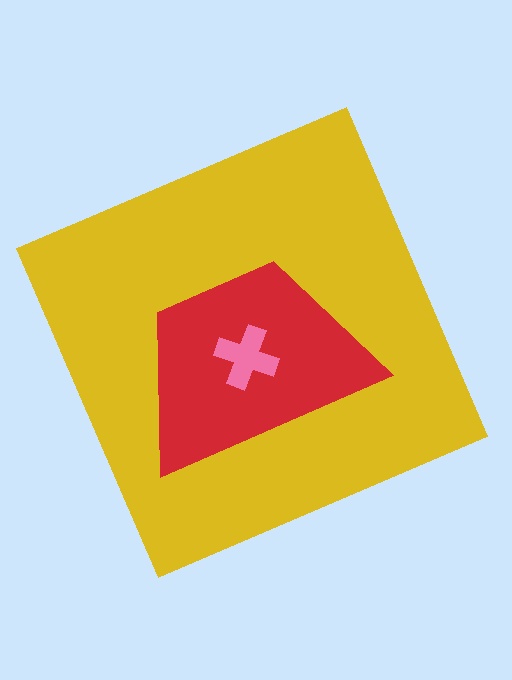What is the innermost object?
The pink cross.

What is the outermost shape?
The yellow square.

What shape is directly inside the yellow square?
The red trapezoid.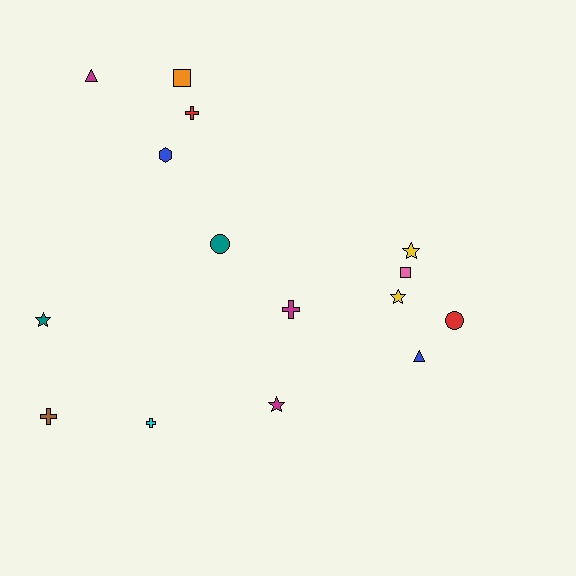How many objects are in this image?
There are 15 objects.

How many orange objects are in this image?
There is 1 orange object.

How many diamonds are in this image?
There are no diamonds.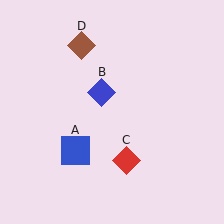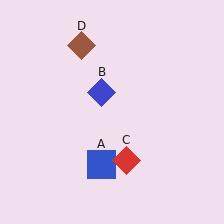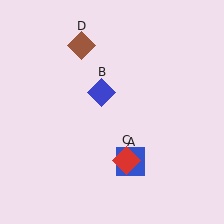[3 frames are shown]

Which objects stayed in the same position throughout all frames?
Blue diamond (object B) and red diamond (object C) and brown diamond (object D) remained stationary.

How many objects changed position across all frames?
1 object changed position: blue square (object A).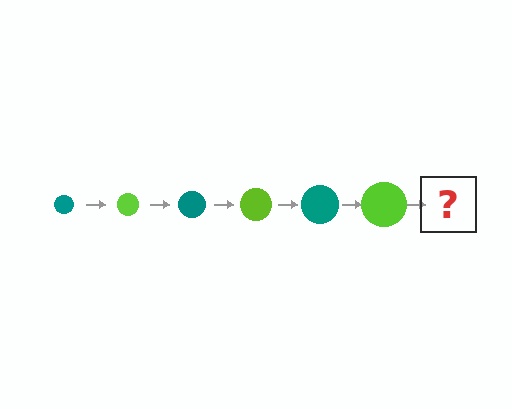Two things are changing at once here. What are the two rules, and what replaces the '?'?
The two rules are that the circle grows larger each step and the color cycles through teal and lime. The '?' should be a teal circle, larger than the previous one.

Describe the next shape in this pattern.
It should be a teal circle, larger than the previous one.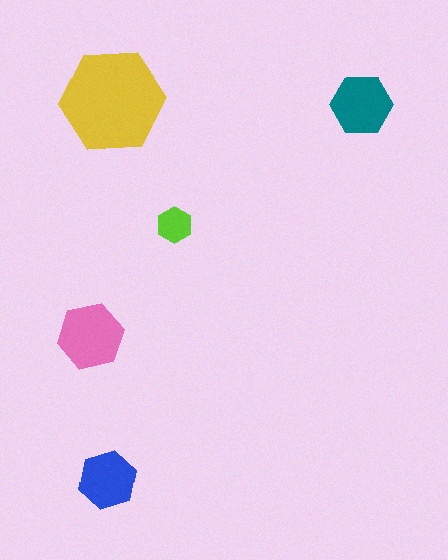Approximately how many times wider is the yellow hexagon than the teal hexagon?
About 1.5 times wider.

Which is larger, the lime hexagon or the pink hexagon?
The pink one.